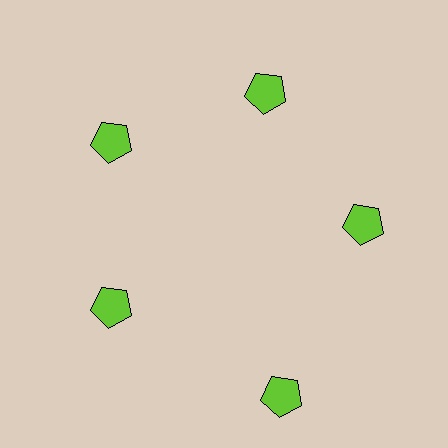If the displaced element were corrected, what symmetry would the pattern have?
It would have 5-fold rotational symmetry — the pattern would map onto itself every 72 degrees.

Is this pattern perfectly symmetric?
No. The 5 lime pentagons are arranged in a ring, but one element near the 5 o'clock position is pushed outward from the center, breaking the 5-fold rotational symmetry.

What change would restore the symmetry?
The symmetry would be restored by moving it inward, back onto the ring so that all 5 pentagons sit at equal angles and equal distance from the center.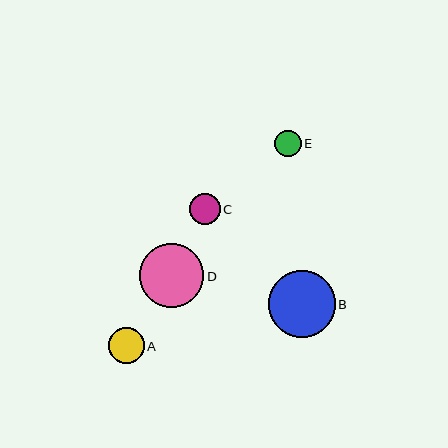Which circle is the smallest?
Circle E is the smallest with a size of approximately 26 pixels.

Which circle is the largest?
Circle B is the largest with a size of approximately 67 pixels.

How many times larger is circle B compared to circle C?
Circle B is approximately 2.1 times the size of circle C.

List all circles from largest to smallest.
From largest to smallest: B, D, A, C, E.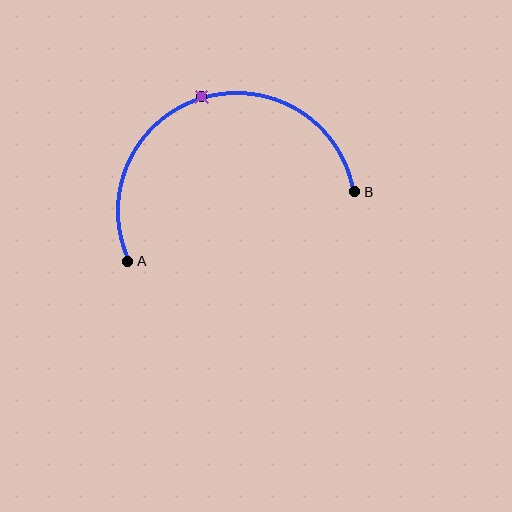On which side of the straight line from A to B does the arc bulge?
The arc bulges above the straight line connecting A and B.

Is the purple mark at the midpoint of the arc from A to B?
Yes. The purple mark lies on the arc at equal arc-length from both A and B — it is the arc midpoint.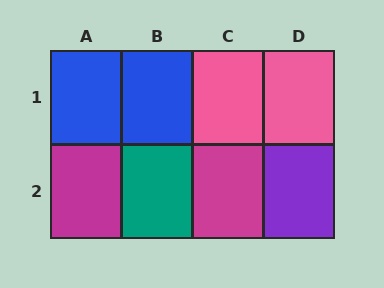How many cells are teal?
1 cell is teal.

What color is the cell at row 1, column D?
Pink.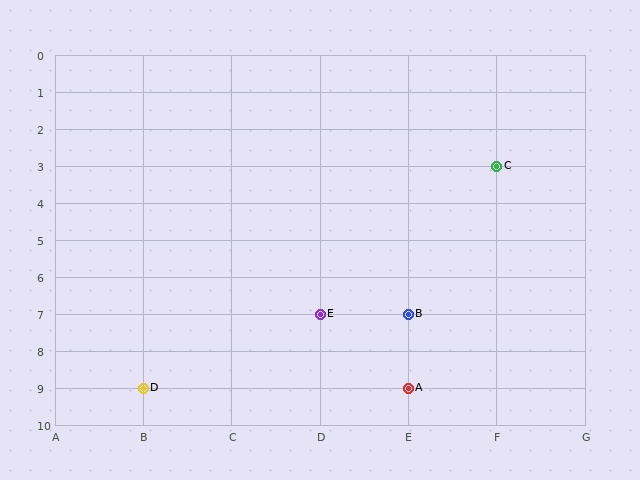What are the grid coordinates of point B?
Point B is at grid coordinates (E, 7).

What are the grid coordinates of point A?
Point A is at grid coordinates (E, 9).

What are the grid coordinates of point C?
Point C is at grid coordinates (F, 3).